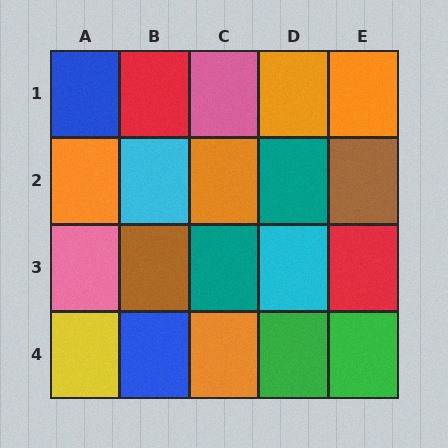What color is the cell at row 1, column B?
Red.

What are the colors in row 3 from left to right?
Pink, brown, teal, cyan, red.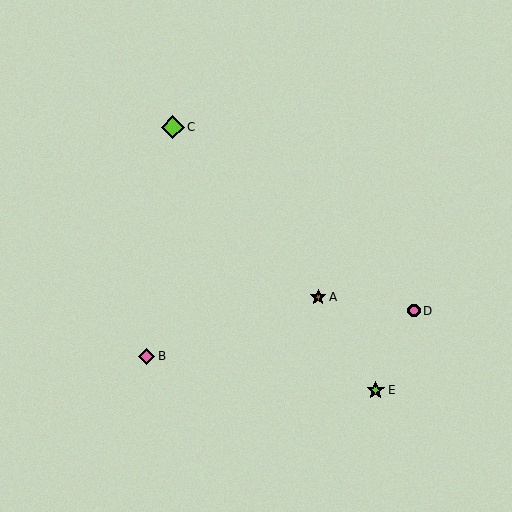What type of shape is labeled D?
Shape D is a pink circle.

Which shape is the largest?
The lime diamond (labeled C) is the largest.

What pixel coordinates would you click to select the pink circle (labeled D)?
Click at (414, 311) to select the pink circle D.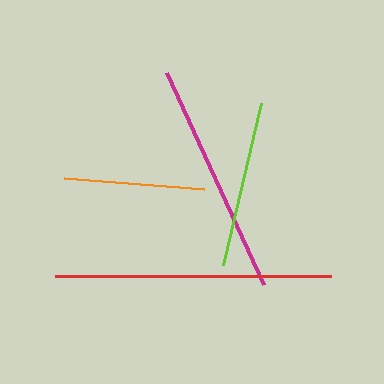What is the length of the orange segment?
The orange segment is approximately 141 pixels long.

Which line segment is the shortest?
The orange line is the shortest at approximately 141 pixels.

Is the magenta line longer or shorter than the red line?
The red line is longer than the magenta line.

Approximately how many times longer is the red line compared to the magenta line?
The red line is approximately 1.2 times the length of the magenta line.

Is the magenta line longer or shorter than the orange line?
The magenta line is longer than the orange line.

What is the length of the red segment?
The red segment is approximately 276 pixels long.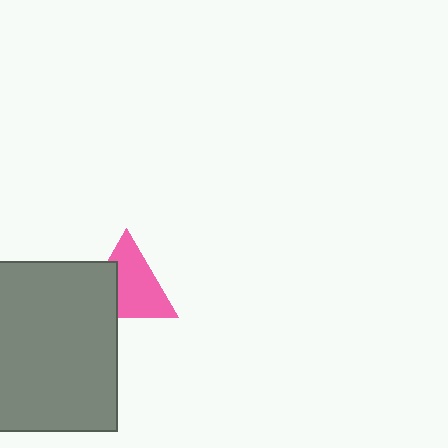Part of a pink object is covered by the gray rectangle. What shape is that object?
It is a triangle.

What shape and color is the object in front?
The object in front is a gray rectangle.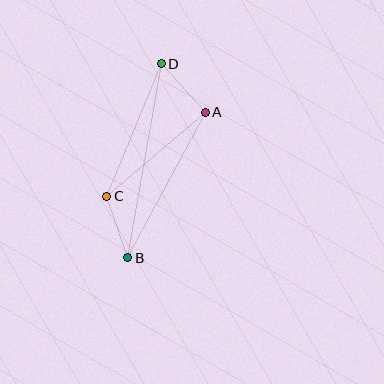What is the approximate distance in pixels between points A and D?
The distance between A and D is approximately 66 pixels.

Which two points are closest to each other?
Points B and C are closest to each other.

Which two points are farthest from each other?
Points B and D are farthest from each other.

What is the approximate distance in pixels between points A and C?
The distance between A and C is approximately 129 pixels.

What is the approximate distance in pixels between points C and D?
The distance between C and D is approximately 143 pixels.